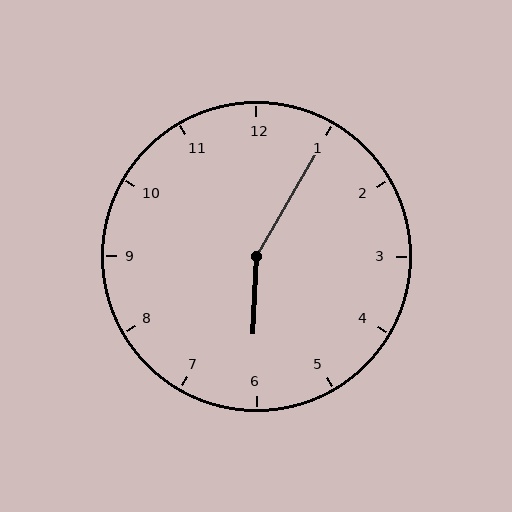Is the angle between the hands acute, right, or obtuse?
It is obtuse.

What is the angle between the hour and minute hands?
Approximately 152 degrees.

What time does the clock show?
6:05.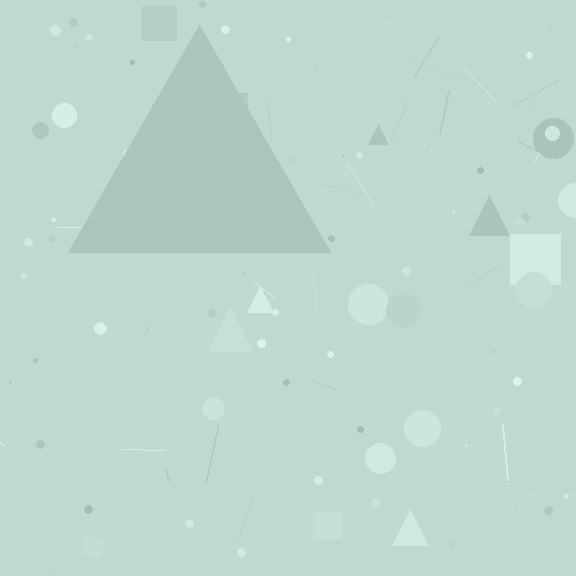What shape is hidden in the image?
A triangle is hidden in the image.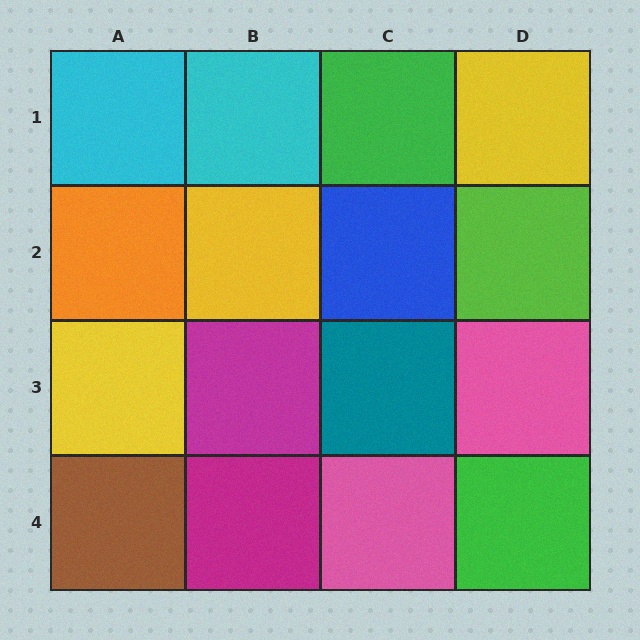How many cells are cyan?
2 cells are cyan.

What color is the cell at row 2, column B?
Yellow.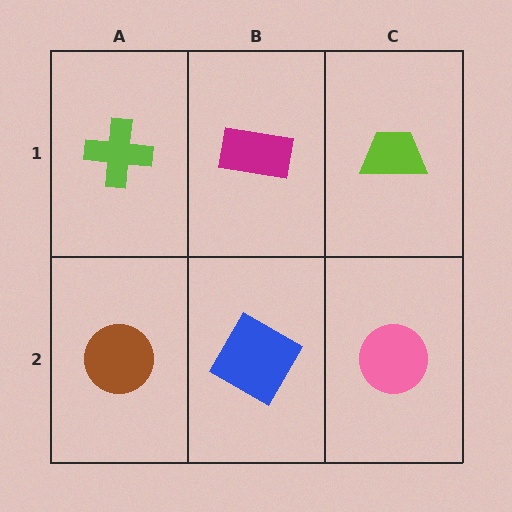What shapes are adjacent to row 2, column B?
A magenta rectangle (row 1, column B), a brown circle (row 2, column A), a pink circle (row 2, column C).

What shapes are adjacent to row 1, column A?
A brown circle (row 2, column A), a magenta rectangle (row 1, column B).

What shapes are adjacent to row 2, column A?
A lime cross (row 1, column A), a blue diamond (row 2, column B).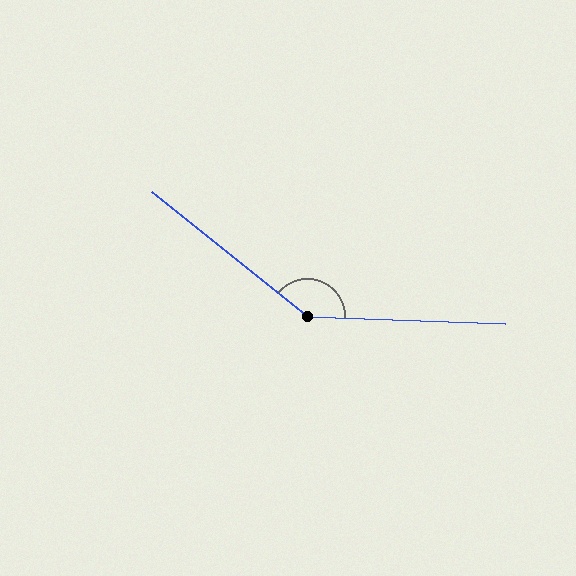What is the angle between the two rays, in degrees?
Approximately 143 degrees.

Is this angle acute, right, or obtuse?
It is obtuse.